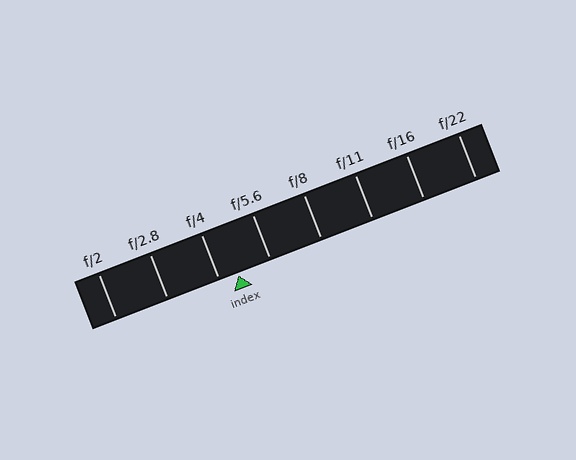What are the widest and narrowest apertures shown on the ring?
The widest aperture shown is f/2 and the narrowest is f/22.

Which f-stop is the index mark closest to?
The index mark is closest to f/4.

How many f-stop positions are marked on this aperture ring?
There are 8 f-stop positions marked.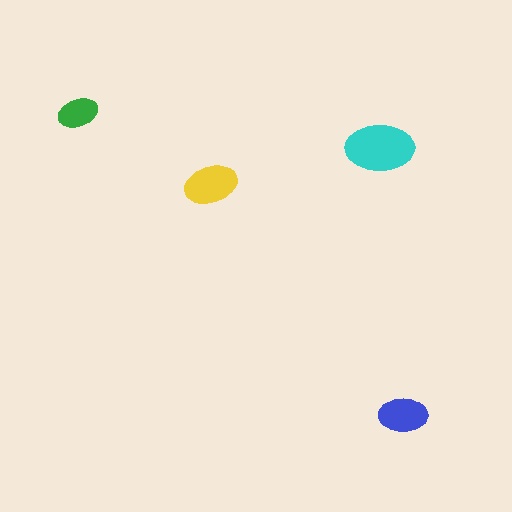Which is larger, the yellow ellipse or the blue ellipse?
The yellow one.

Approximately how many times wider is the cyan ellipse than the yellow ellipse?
About 1.5 times wider.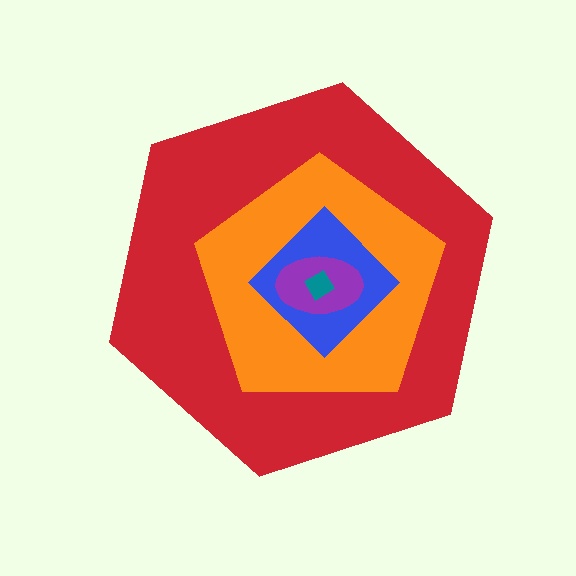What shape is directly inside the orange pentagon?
The blue diamond.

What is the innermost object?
The teal diamond.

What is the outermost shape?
The red hexagon.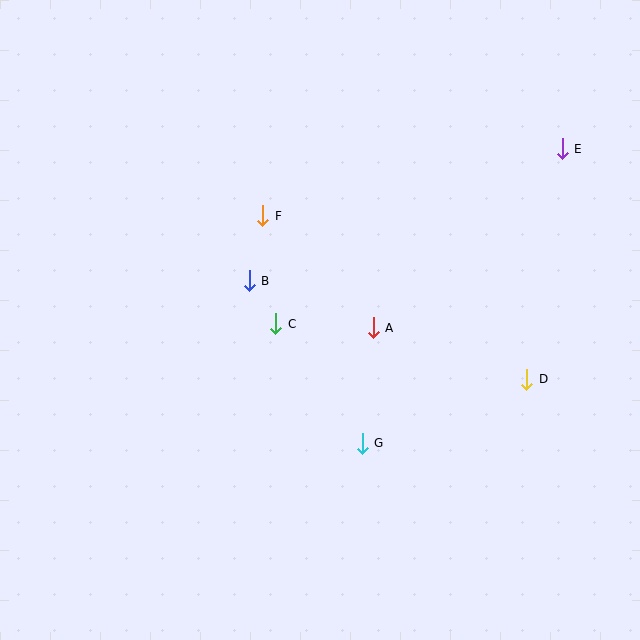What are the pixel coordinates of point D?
Point D is at (527, 379).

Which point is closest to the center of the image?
Point C at (276, 324) is closest to the center.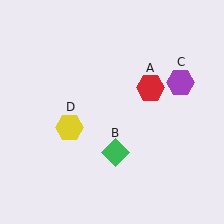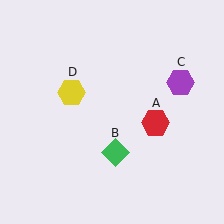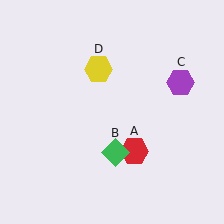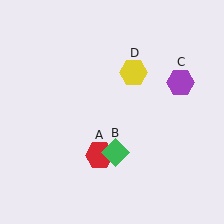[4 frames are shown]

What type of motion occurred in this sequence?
The red hexagon (object A), yellow hexagon (object D) rotated clockwise around the center of the scene.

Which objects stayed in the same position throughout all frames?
Green diamond (object B) and purple hexagon (object C) remained stationary.